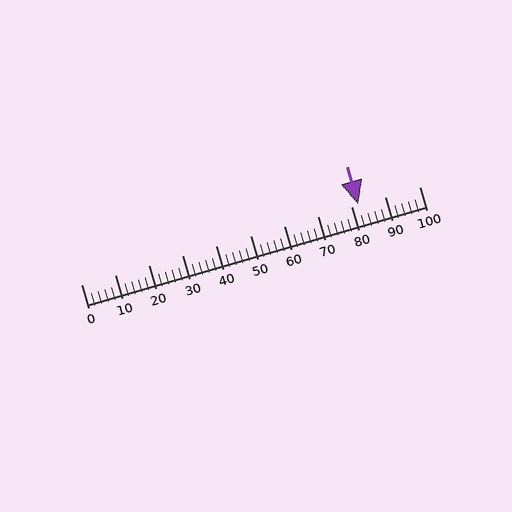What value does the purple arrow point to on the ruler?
The purple arrow points to approximately 82.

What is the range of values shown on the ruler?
The ruler shows values from 0 to 100.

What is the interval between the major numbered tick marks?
The major tick marks are spaced 10 units apart.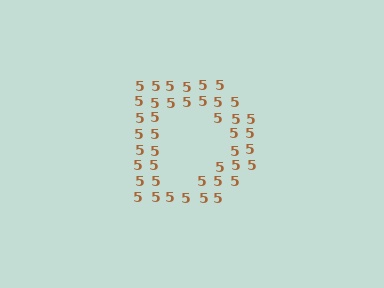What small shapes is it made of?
It is made of small digit 5's.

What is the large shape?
The large shape is the letter D.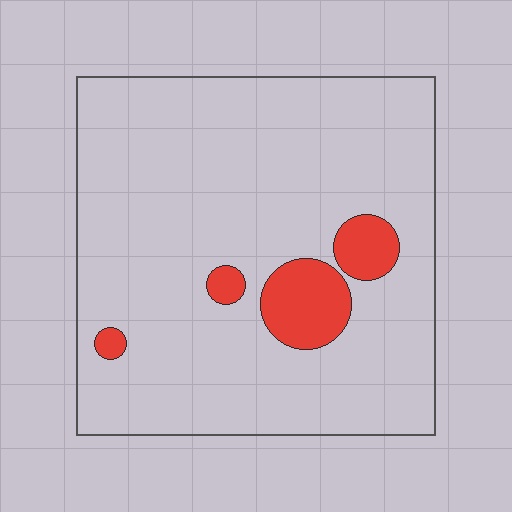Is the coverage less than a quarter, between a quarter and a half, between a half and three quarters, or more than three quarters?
Less than a quarter.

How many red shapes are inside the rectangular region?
4.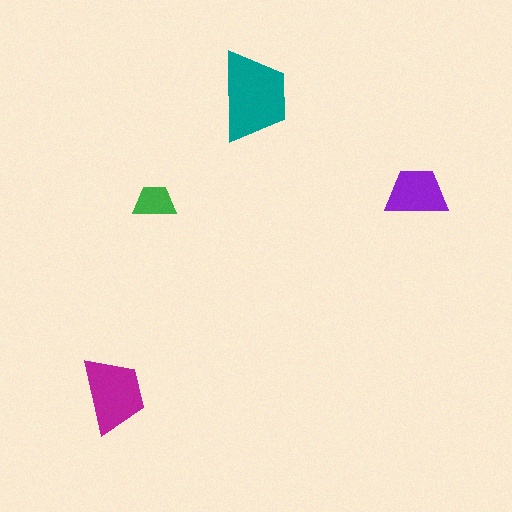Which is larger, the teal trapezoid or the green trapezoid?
The teal one.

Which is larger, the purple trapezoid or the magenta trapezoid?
The magenta one.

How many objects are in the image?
There are 4 objects in the image.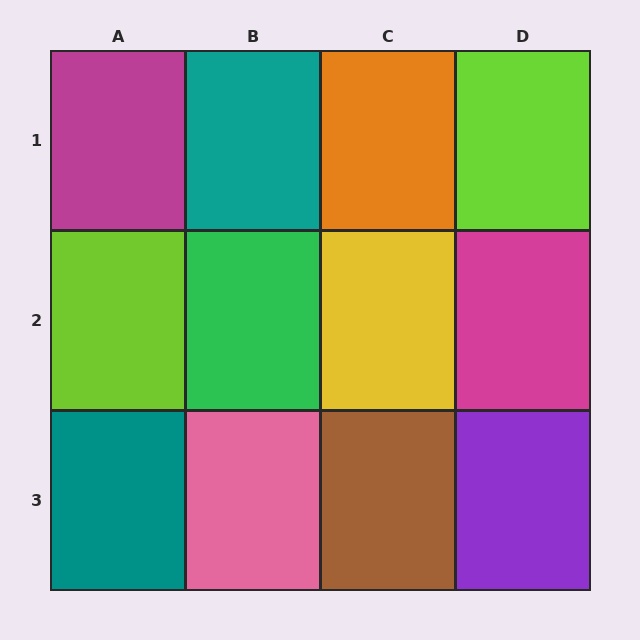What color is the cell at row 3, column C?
Brown.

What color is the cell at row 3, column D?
Purple.